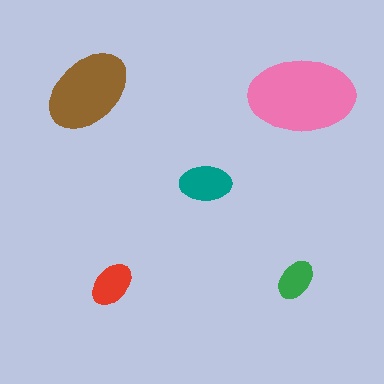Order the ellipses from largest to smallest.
the pink one, the brown one, the teal one, the red one, the green one.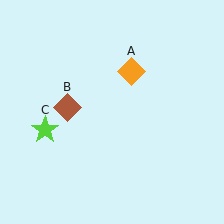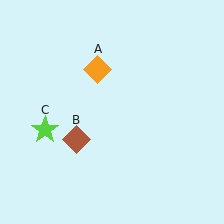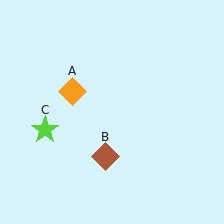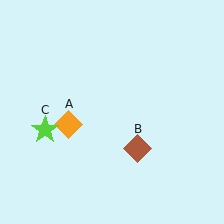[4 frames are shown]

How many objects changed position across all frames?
2 objects changed position: orange diamond (object A), brown diamond (object B).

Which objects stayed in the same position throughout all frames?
Lime star (object C) remained stationary.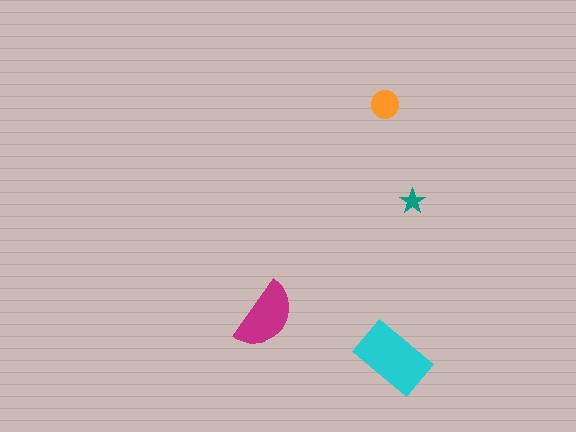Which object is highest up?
The orange circle is topmost.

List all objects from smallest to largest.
The teal star, the orange circle, the magenta semicircle, the cyan rectangle.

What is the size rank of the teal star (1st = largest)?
4th.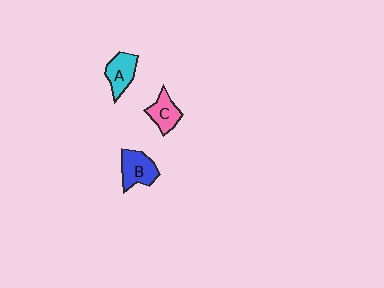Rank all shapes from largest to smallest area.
From largest to smallest: B (blue), A (cyan), C (pink).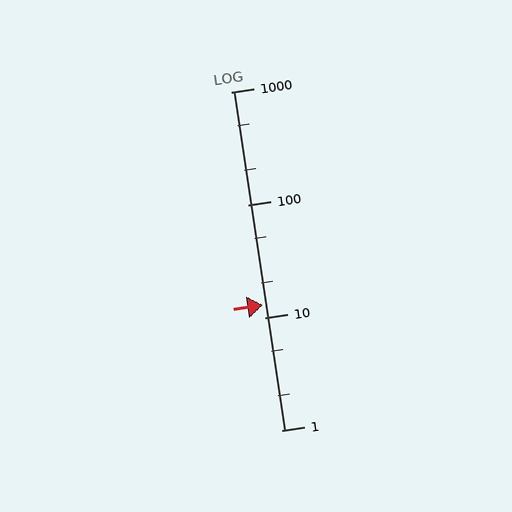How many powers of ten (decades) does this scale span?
The scale spans 3 decades, from 1 to 1000.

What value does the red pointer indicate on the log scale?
The pointer indicates approximately 13.